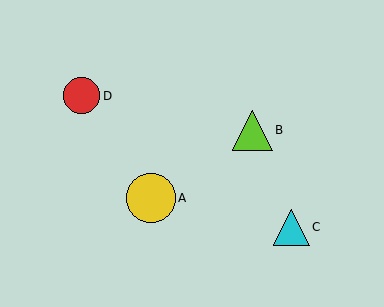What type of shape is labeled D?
Shape D is a red circle.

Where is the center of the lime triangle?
The center of the lime triangle is at (252, 130).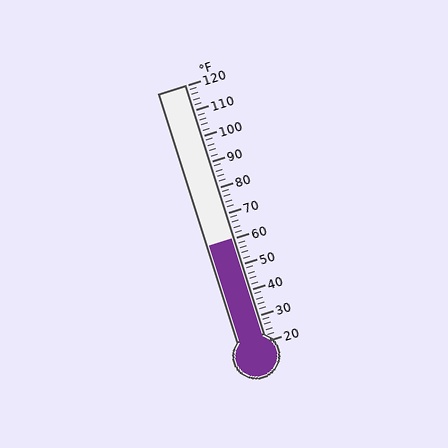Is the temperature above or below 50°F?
The temperature is above 50°F.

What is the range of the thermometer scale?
The thermometer scale ranges from 20°F to 120°F.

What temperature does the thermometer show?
The thermometer shows approximately 60°F.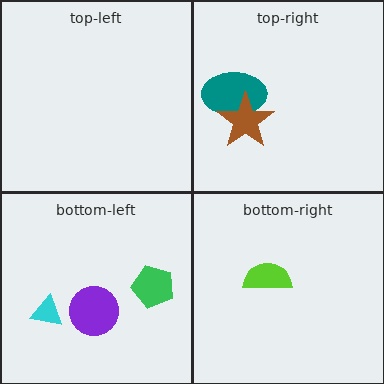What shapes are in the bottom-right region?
The lime semicircle.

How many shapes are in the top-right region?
2.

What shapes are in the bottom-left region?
The green pentagon, the purple circle, the cyan triangle.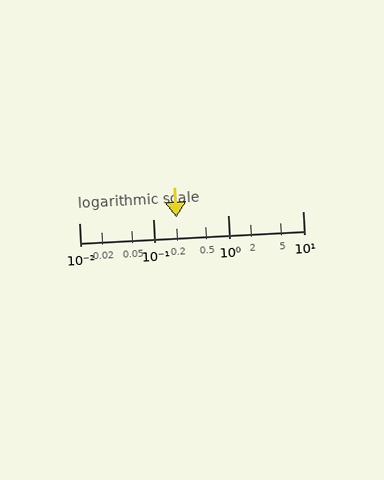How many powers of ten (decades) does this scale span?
The scale spans 3 decades, from 0.01 to 10.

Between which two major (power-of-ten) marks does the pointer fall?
The pointer is between 0.1 and 1.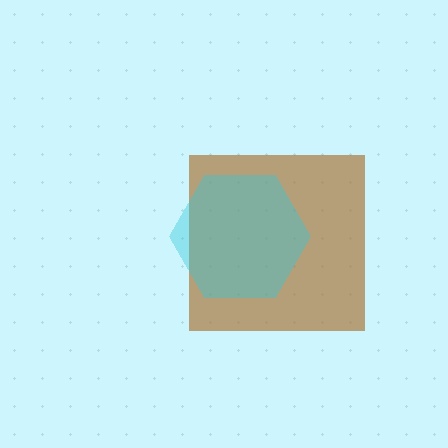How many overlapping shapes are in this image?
There are 2 overlapping shapes in the image.